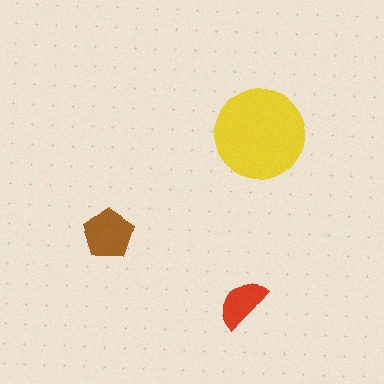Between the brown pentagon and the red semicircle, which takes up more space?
The brown pentagon.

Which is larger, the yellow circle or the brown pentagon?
The yellow circle.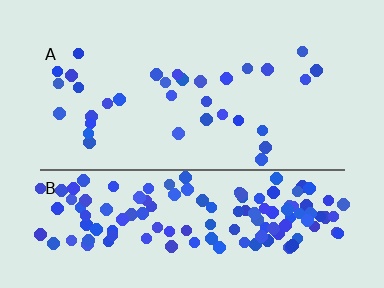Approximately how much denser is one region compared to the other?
Approximately 4.6× — region B over region A.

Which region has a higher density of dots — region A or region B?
B (the bottom).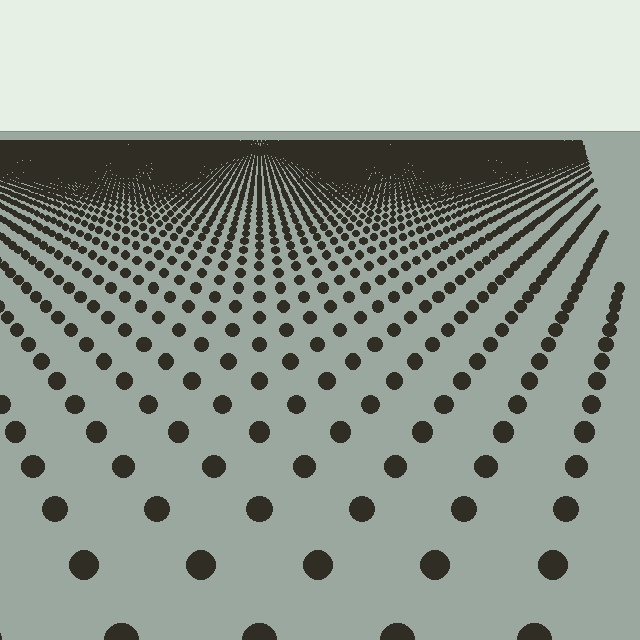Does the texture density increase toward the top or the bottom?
Density increases toward the top.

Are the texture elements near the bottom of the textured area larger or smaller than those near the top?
Larger. Near the bottom, elements are closer to the viewer and appear at a bigger on-screen size.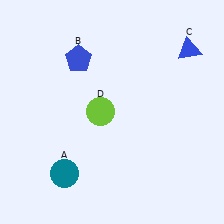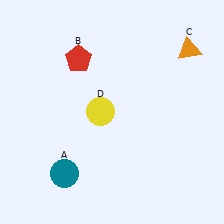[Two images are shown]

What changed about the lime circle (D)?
In Image 1, D is lime. In Image 2, it changed to yellow.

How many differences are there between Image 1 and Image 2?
There are 3 differences between the two images.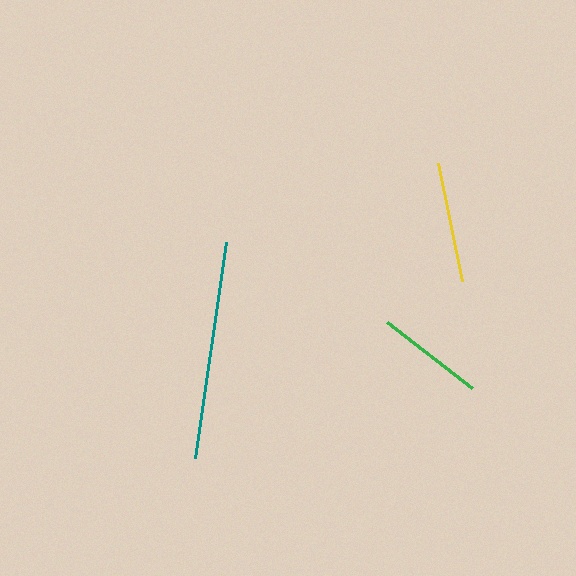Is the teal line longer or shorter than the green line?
The teal line is longer than the green line.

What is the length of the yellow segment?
The yellow segment is approximately 120 pixels long.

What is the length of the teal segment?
The teal segment is approximately 218 pixels long.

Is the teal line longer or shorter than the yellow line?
The teal line is longer than the yellow line.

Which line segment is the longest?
The teal line is the longest at approximately 218 pixels.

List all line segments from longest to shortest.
From longest to shortest: teal, yellow, green.